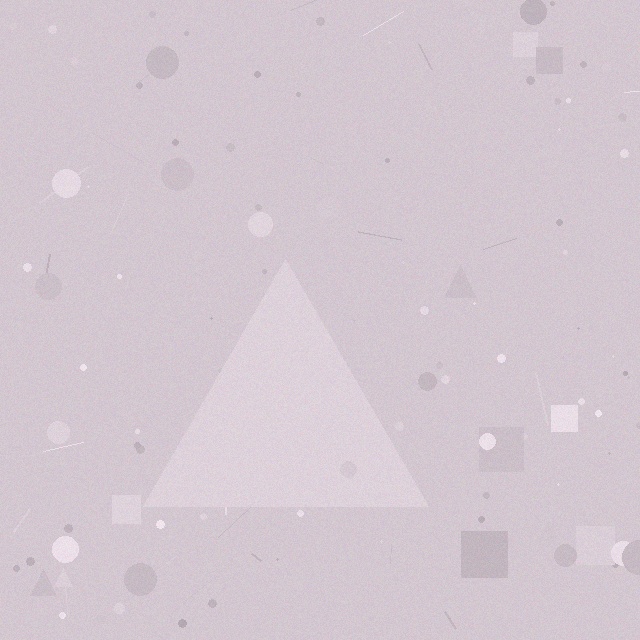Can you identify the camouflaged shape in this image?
The camouflaged shape is a triangle.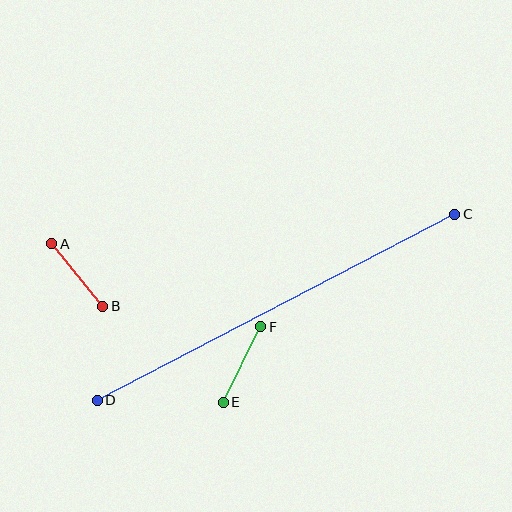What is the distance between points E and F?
The distance is approximately 84 pixels.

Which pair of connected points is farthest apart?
Points C and D are farthest apart.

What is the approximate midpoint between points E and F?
The midpoint is at approximately (242, 364) pixels.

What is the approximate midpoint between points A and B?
The midpoint is at approximately (77, 275) pixels.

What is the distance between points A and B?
The distance is approximately 81 pixels.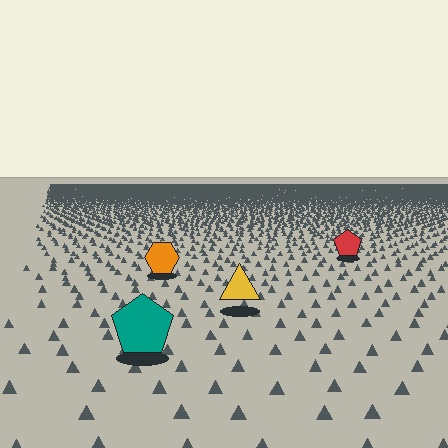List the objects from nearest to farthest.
From nearest to farthest: the teal pentagon, the yellow triangle, the orange hexagon, the red pentagon.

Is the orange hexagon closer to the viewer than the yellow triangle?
No. The yellow triangle is closer — you can tell from the texture gradient: the ground texture is coarser near it.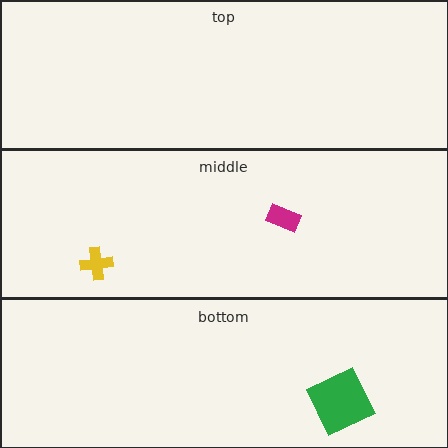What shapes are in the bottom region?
The green square.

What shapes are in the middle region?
The magenta rectangle, the yellow cross.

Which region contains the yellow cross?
The middle region.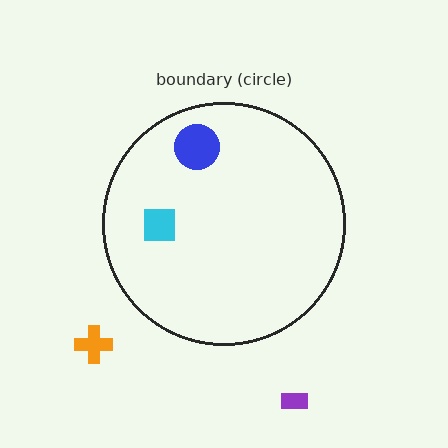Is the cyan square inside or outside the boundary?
Inside.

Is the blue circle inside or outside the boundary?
Inside.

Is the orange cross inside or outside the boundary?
Outside.